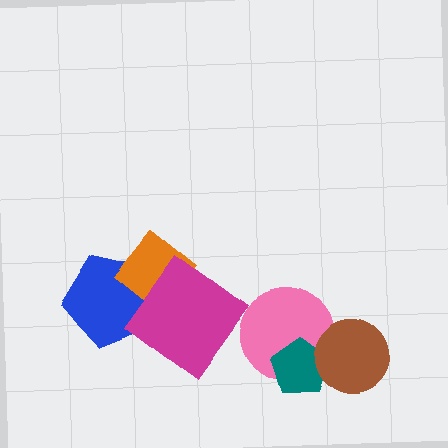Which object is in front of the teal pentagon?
The brown circle is in front of the teal pentagon.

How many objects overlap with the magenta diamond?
2 objects overlap with the magenta diamond.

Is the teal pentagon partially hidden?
Yes, it is partially covered by another shape.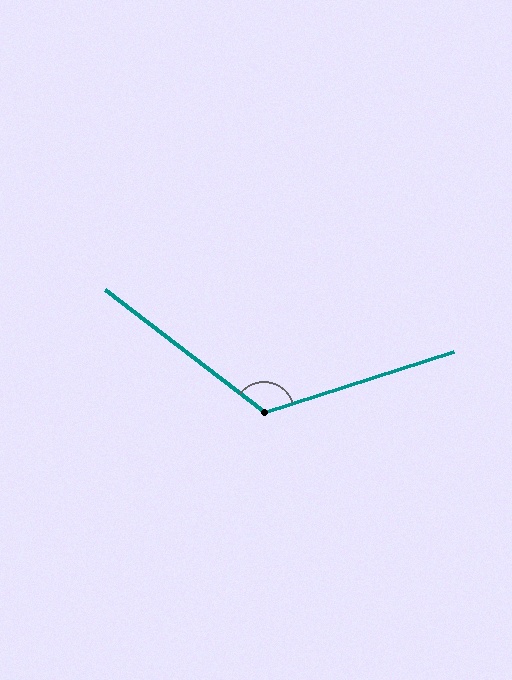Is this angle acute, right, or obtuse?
It is obtuse.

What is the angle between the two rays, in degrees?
Approximately 125 degrees.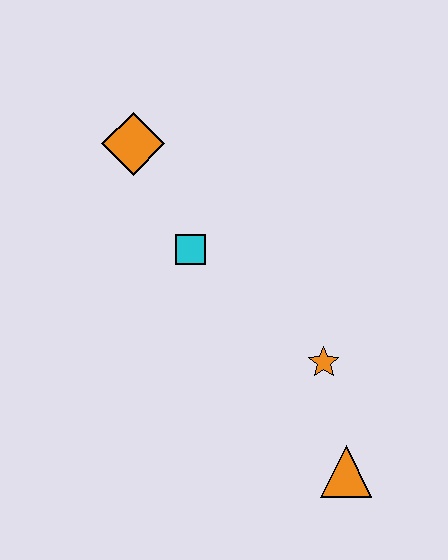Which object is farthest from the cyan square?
The orange triangle is farthest from the cyan square.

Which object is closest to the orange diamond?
The cyan square is closest to the orange diamond.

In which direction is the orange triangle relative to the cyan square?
The orange triangle is below the cyan square.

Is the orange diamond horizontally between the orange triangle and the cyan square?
No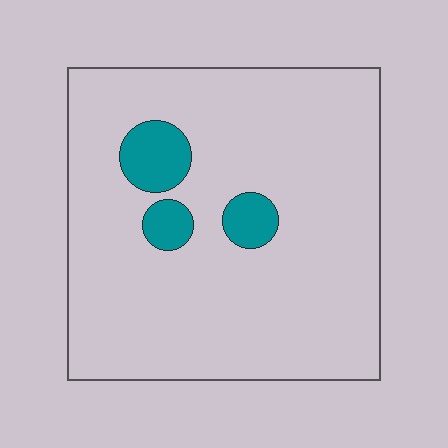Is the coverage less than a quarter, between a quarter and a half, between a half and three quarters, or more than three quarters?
Less than a quarter.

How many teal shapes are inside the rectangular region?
3.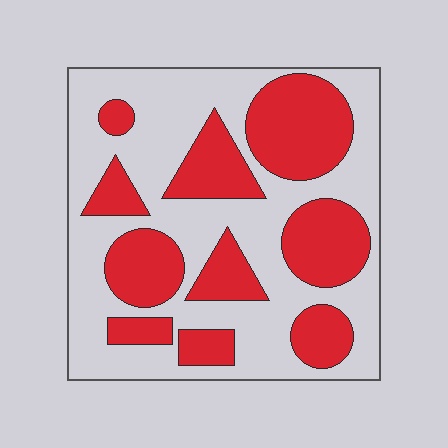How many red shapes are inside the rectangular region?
10.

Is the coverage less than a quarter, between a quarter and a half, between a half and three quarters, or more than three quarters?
Between a quarter and a half.